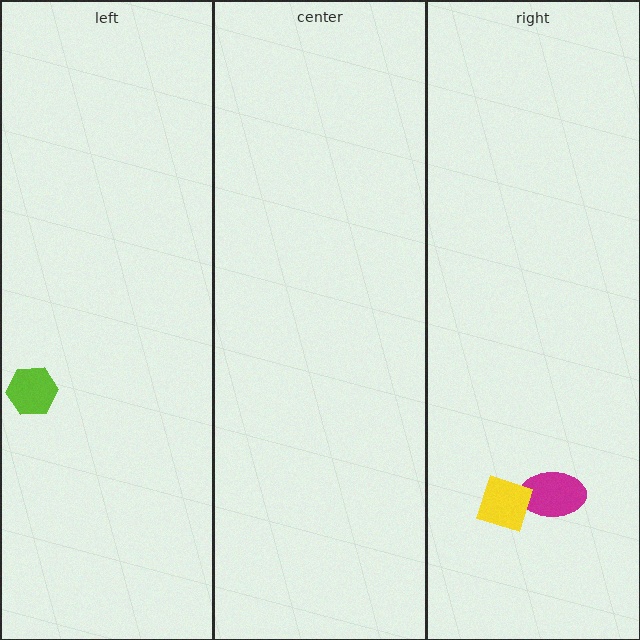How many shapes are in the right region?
2.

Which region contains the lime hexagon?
The left region.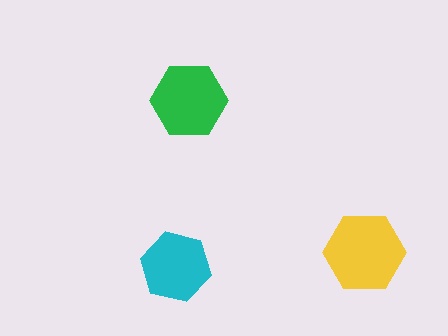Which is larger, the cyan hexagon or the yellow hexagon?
The yellow one.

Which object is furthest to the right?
The yellow hexagon is rightmost.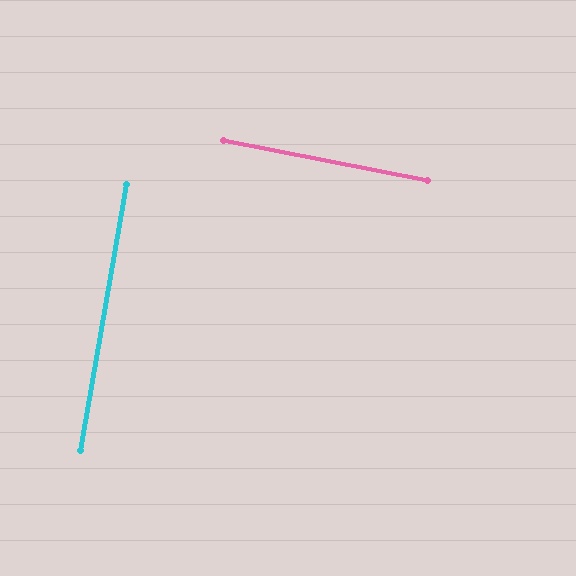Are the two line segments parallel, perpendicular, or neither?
Perpendicular — they meet at approximately 89°.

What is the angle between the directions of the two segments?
Approximately 89 degrees.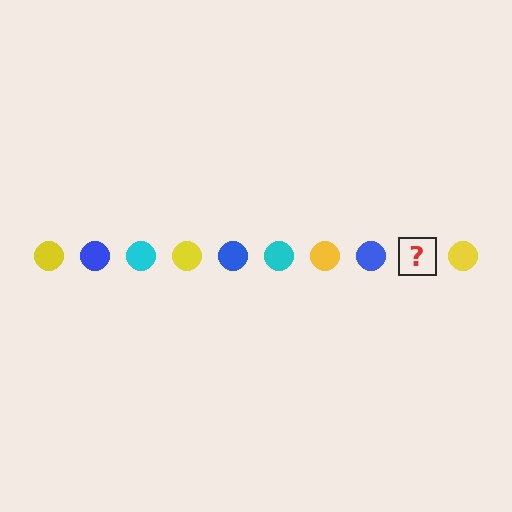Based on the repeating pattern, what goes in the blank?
The blank should be a cyan circle.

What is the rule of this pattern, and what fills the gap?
The rule is that the pattern cycles through yellow, blue, cyan circles. The gap should be filled with a cyan circle.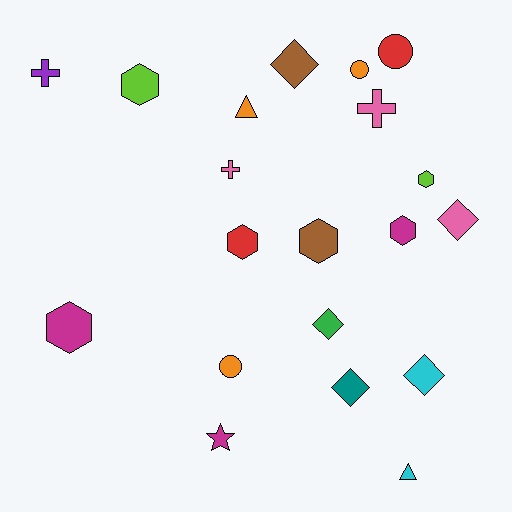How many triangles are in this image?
There are 2 triangles.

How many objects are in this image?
There are 20 objects.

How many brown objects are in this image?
There are 2 brown objects.